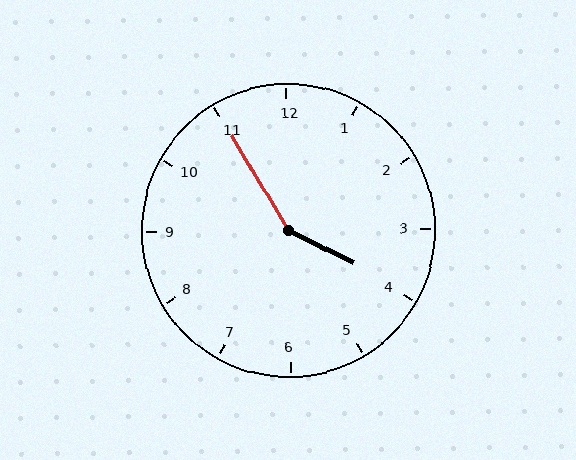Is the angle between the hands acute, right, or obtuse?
It is obtuse.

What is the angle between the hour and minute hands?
Approximately 148 degrees.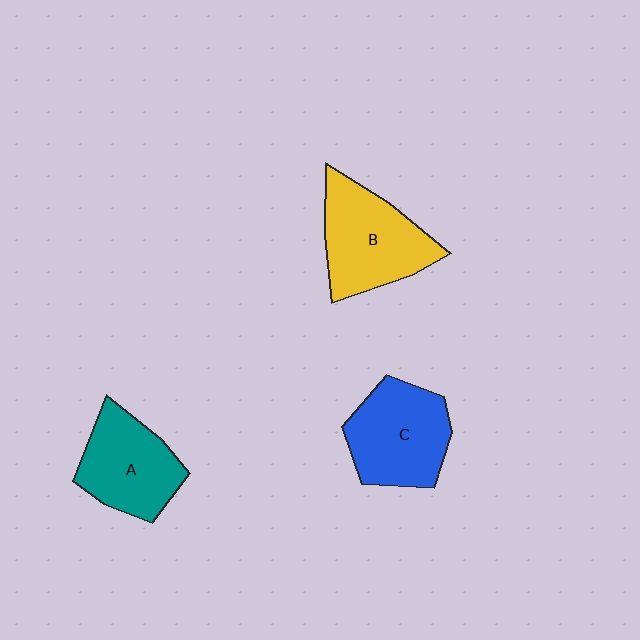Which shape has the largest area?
Shape B (yellow).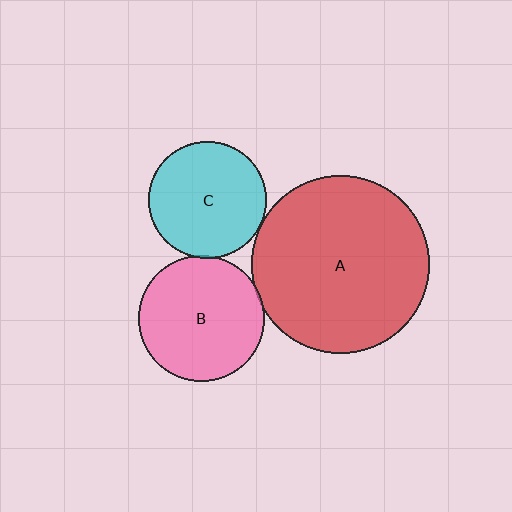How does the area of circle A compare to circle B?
Approximately 2.0 times.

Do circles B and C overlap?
Yes.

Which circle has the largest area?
Circle A (red).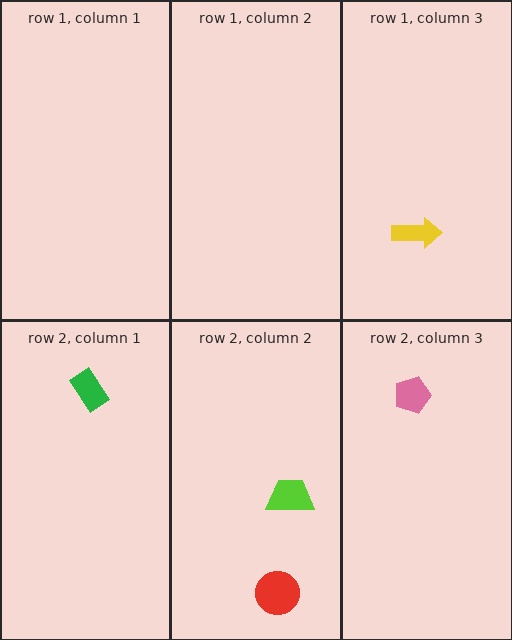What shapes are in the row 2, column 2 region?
The red circle, the lime trapezoid.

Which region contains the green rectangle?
The row 2, column 1 region.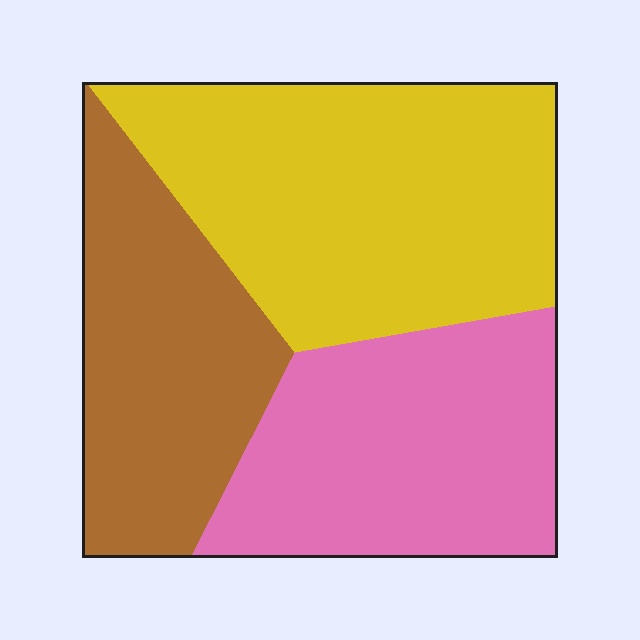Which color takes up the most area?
Yellow, at roughly 40%.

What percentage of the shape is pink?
Pink takes up about one third (1/3) of the shape.